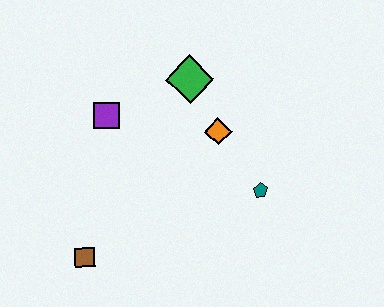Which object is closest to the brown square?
The purple square is closest to the brown square.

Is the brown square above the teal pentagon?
No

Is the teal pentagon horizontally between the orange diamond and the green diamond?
No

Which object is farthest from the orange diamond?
The brown square is farthest from the orange diamond.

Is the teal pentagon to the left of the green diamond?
No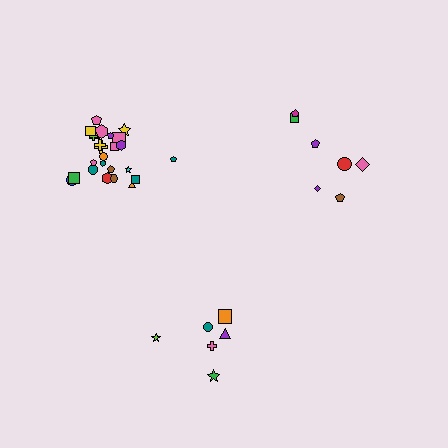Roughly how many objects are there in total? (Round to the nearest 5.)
Roughly 40 objects in total.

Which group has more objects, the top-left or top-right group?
The top-left group.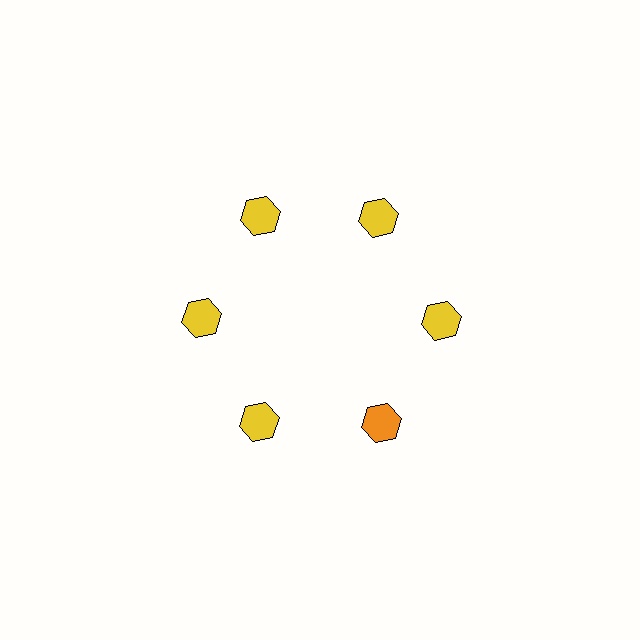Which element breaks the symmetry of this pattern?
The orange hexagon at roughly the 5 o'clock position breaks the symmetry. All other shapes are yellow hexagons.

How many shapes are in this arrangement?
There are 6 shapes arranged in a ring pattern.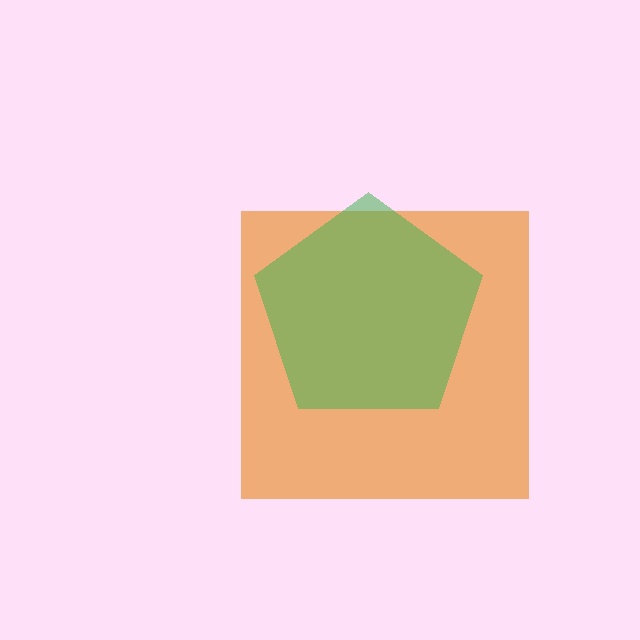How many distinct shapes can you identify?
There are 2 distinct shapes: an orange square, a green pentagon.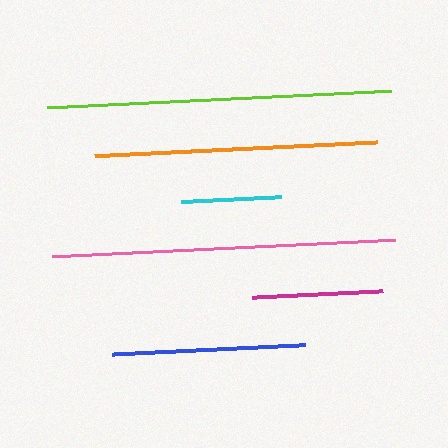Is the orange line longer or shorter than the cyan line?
The orange line is longer than the cyan line.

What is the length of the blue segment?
The blue segment is approximately 193 pixels long.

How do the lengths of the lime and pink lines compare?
The lime and pink lines are approximately the same length.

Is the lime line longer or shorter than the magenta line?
The lime line is longer than the magenta line.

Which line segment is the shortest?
The cyan line is the shortest at approximately 100 pixels.